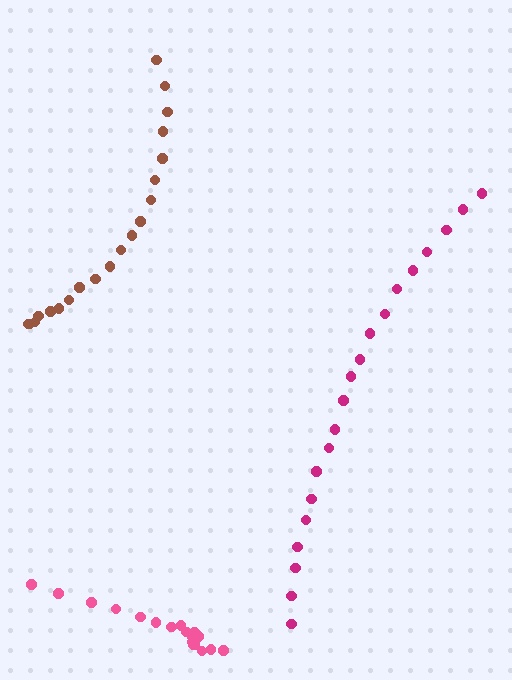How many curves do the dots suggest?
There are 3 distinct paths.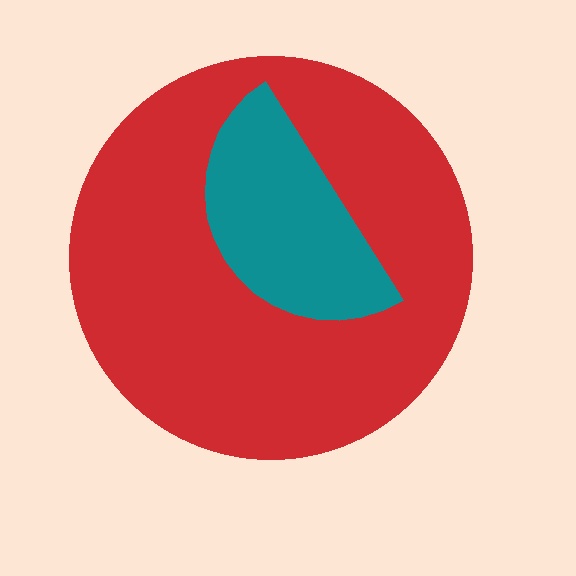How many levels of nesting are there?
2.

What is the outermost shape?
The red circle.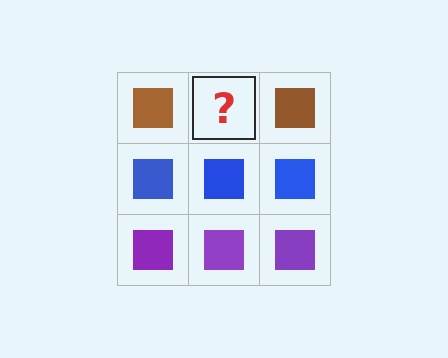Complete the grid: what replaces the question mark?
The question mark should be replaced with a brown square.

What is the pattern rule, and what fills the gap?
The rule is that each row has a consistent color. The gap should be filled with a brown square.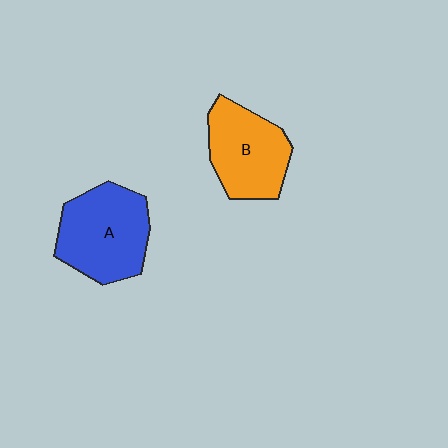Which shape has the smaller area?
Shape B (orange).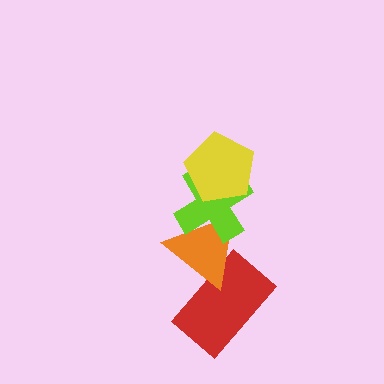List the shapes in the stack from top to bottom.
From top to bottom: the yellow pentagon, the lime cross, the orange triangle, the red rectangle.